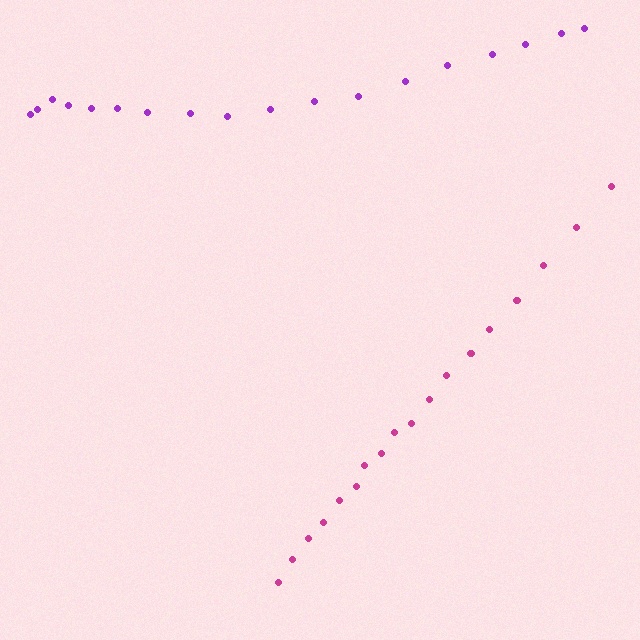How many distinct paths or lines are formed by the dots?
There are 2 distinct paths.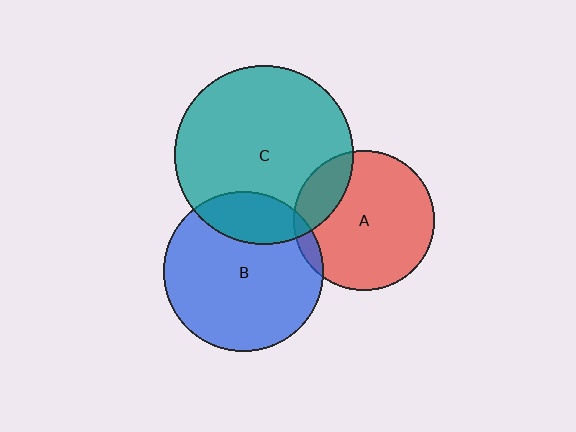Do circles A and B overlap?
Yes.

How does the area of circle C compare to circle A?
Approximately 1.6 times.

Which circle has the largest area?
Circle C (teal).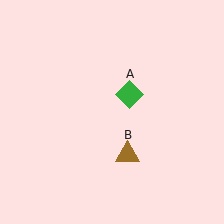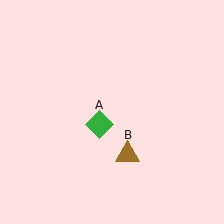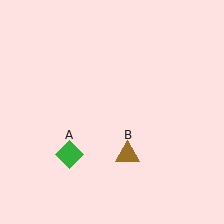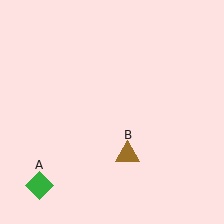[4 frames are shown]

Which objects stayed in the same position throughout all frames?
Brown triangle (object B) remained stationary.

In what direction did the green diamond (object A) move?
The green diamond (object A) moved down and to the left.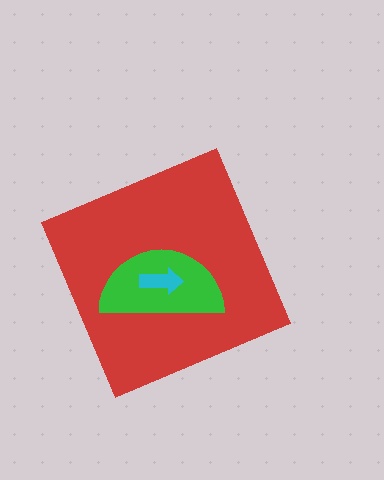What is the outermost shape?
The red diamond.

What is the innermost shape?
The cyan arrow.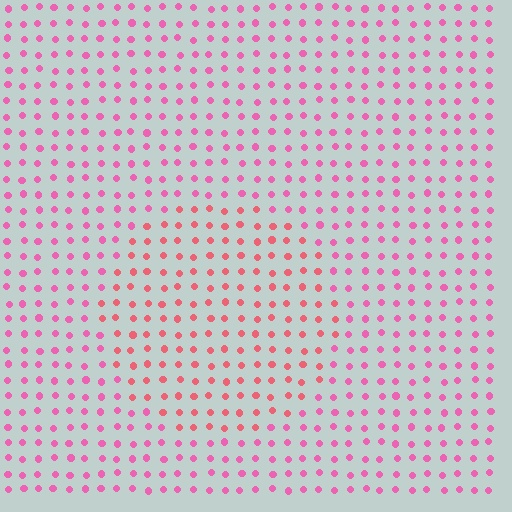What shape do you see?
I see a circle.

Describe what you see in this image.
The image is filled with small pink elements in a uniform arrangement. A circle-shaped region is visible where the elements are tinted to a slightly different hue, forming a subtle color boundary.